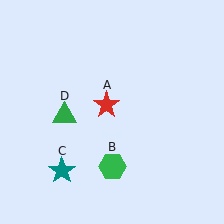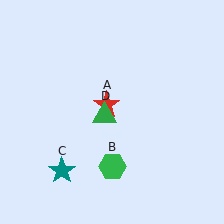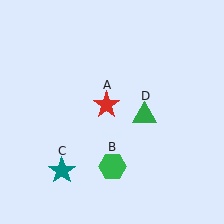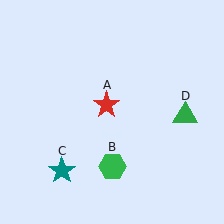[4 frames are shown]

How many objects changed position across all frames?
1 object changed position: green triangle (object D).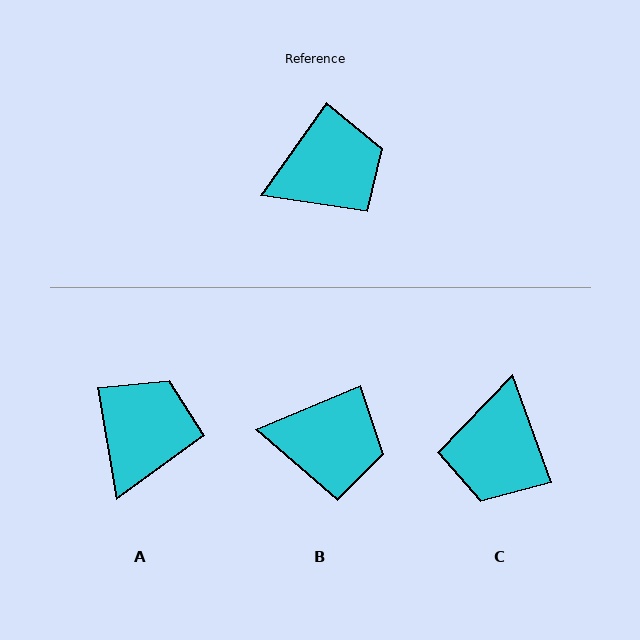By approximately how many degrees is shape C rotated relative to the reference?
Approximately 125 degrees clockwise.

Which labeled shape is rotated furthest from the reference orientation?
C, about 125 degrees away.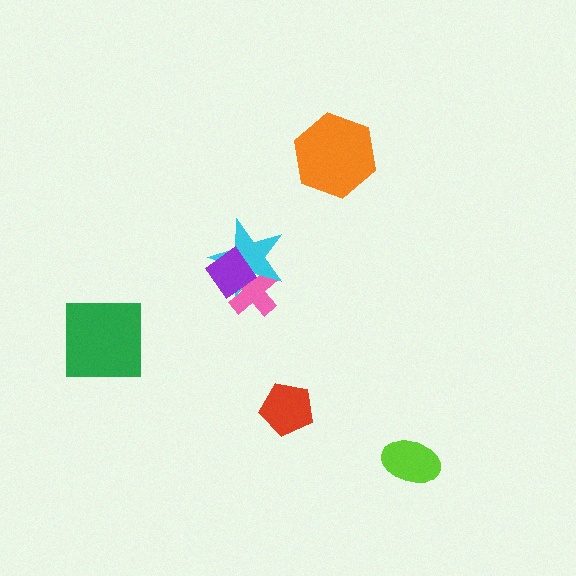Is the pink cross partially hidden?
Yes, it is partially covered by another shape.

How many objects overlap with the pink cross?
2 objects overlap with the pink cross.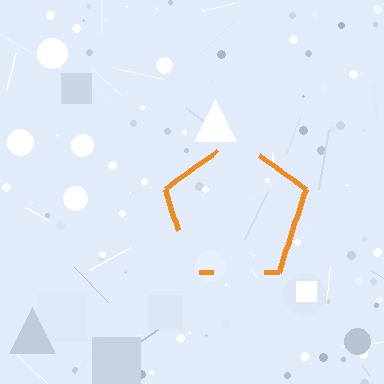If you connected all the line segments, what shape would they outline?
They would outline a pentagon.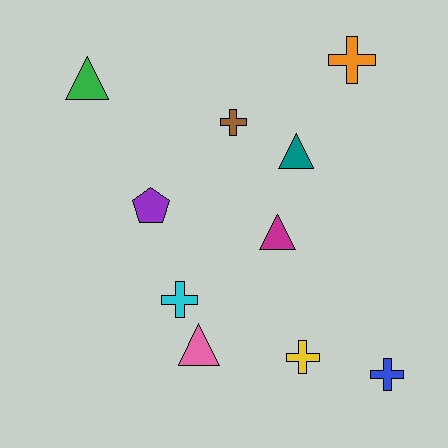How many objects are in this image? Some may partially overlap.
There are 10 objects.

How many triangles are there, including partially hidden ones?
There are 4 triangles.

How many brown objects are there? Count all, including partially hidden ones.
There is 1 brown object.